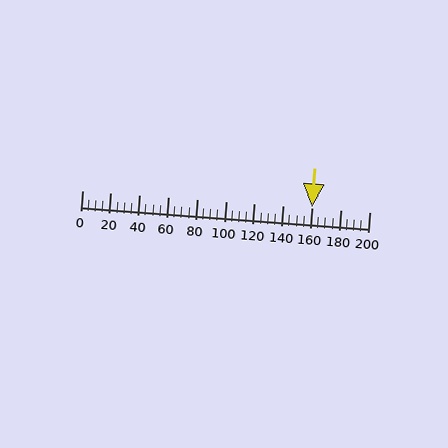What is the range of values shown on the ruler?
The ruler shows values from 0 to 200.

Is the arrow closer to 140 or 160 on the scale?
The arrow is closer to 160.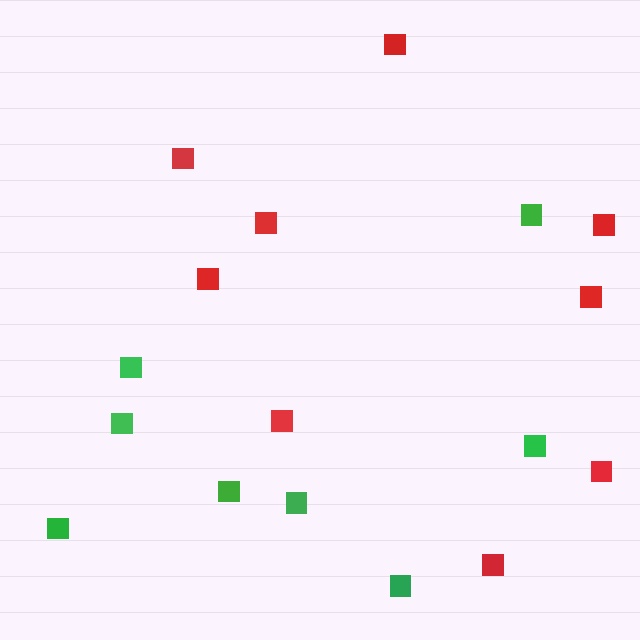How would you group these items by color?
There are 2 groups: one group of green squares (8) and one group of red squares (9).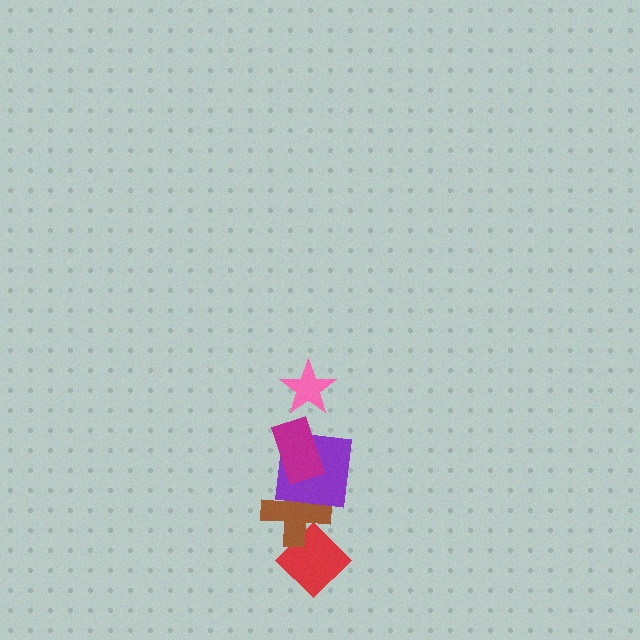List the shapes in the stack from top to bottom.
From top to bottom: the pink star, the magenta rectangle, the purple square, the brown cross, the red diamond.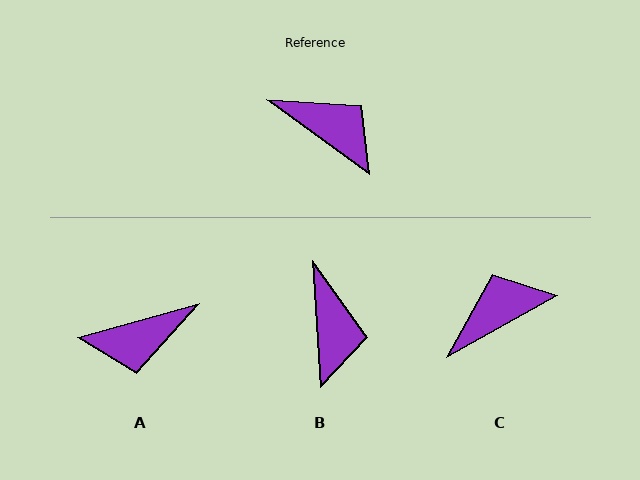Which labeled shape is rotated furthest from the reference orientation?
A, about 128 degrees away.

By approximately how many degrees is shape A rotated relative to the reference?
Approximately 128 degrees clockwise.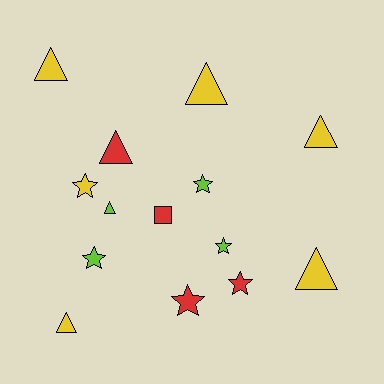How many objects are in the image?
There are 14 objects.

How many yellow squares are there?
There are no yellow squares.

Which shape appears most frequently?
Triangle, with 7 objects.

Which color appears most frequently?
Yellow, with 6 objects.